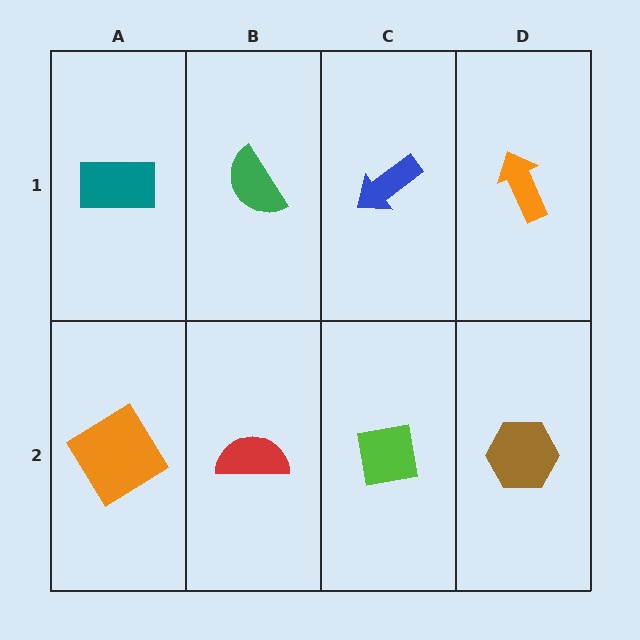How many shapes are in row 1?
4 shapes.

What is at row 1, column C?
A blue arrow.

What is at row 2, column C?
A lime square.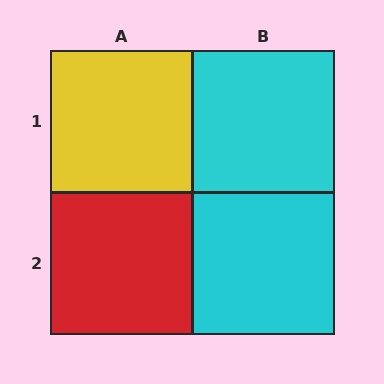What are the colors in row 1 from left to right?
Yellow, cyan.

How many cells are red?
1 cell is red.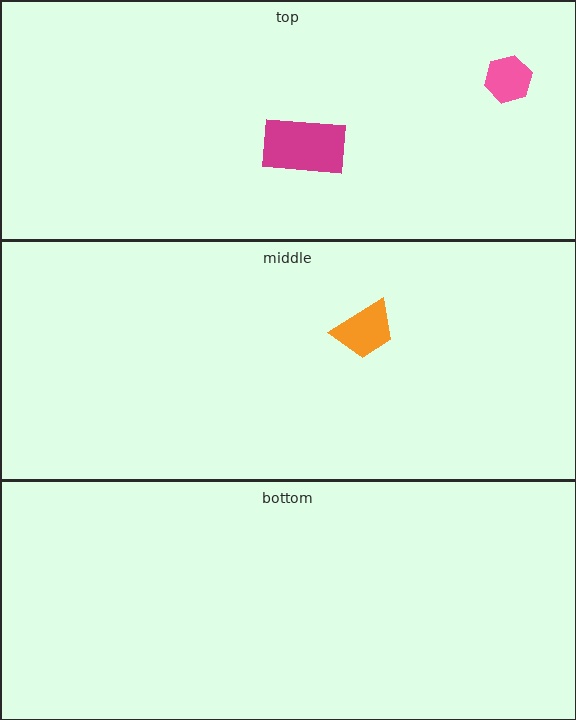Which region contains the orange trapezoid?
The middle region.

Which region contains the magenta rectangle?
The top region.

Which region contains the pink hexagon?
The top region.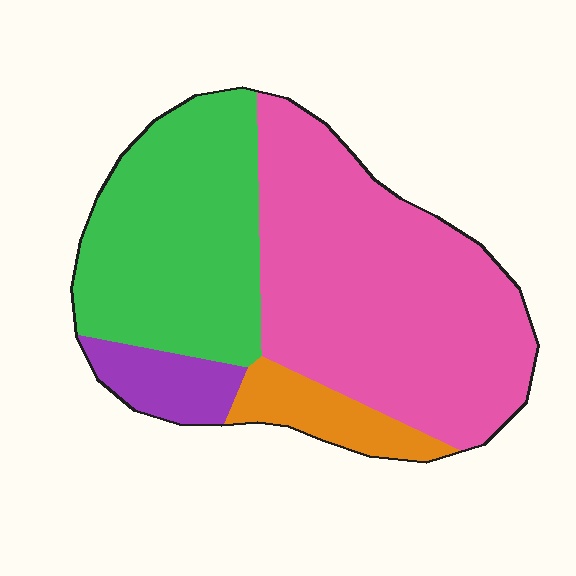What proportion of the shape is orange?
Orange covers about 10% of the shape.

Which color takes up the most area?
Pink, at roughly 50%.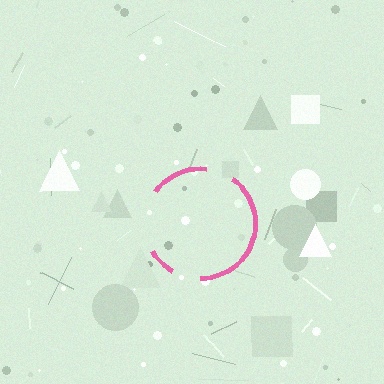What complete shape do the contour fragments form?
The contour fragments form a circle.